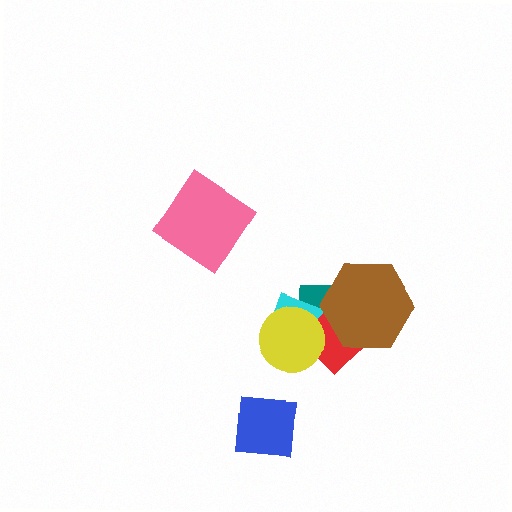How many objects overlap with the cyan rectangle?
3 objects overlap with the cyan rectangle.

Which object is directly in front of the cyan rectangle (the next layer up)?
The red diamond is directly in front of the cyan rectangle.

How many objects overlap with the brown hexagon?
2 objects overlap with the brown hexagon.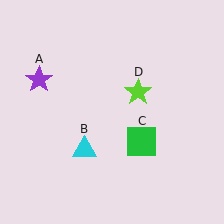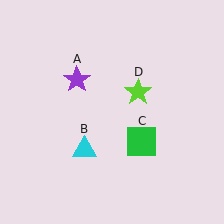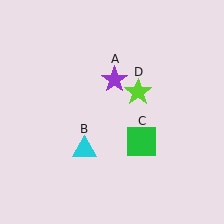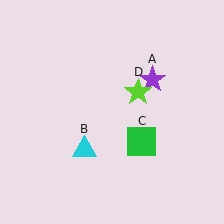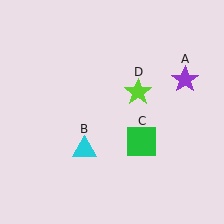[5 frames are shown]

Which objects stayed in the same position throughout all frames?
Cyan triangle (object B) and green square (object C) and lime star (object D) remained stationary.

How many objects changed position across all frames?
1 object changed position: purple star (object A).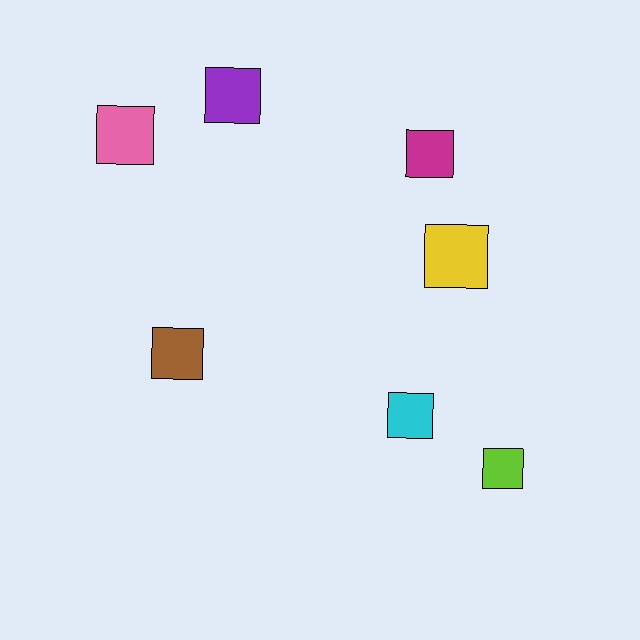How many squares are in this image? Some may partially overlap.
There are 7 squares.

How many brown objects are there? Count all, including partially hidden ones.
There is 1 brown object.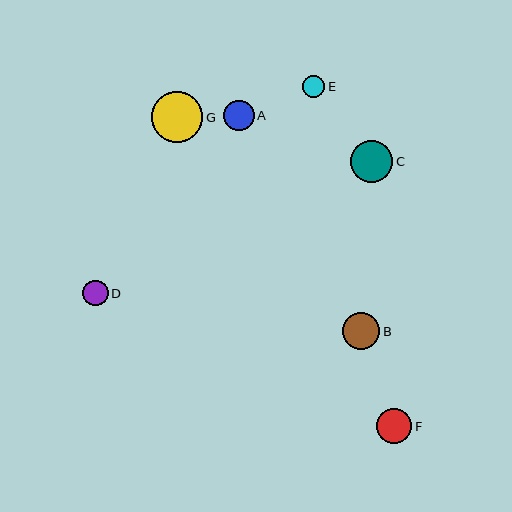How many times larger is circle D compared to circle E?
Circle D is approximately 1.2 times the size of circle E.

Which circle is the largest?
Circle G is the largest with a size of approximately 51 pixels.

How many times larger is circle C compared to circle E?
Circle C is approximately 1.9 times the size of circle E.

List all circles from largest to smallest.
From largest to smallest: G, C, B, F, A, D, E.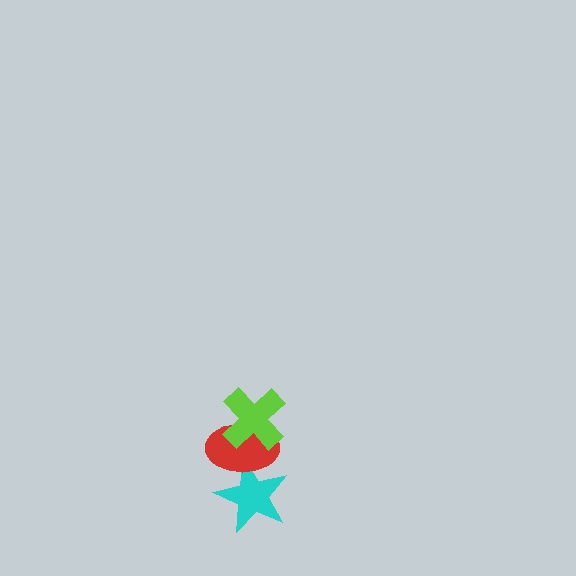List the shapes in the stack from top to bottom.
From top to bottom: the lime cross, the red ellipse, the cyan star.